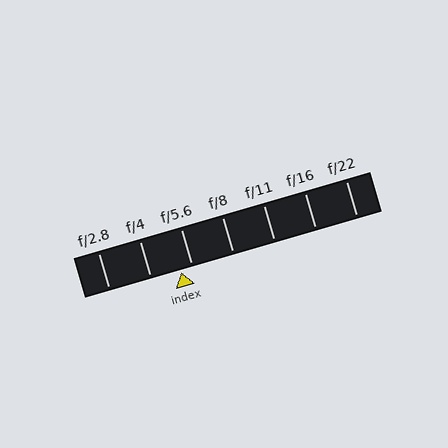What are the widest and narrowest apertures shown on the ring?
The widest aperture shown is f/2.8 and the narrowest is f/22.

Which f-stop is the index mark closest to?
The index mark is closest to f/5.6.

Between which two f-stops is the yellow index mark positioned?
The index mark is between f/4 and f/5.6.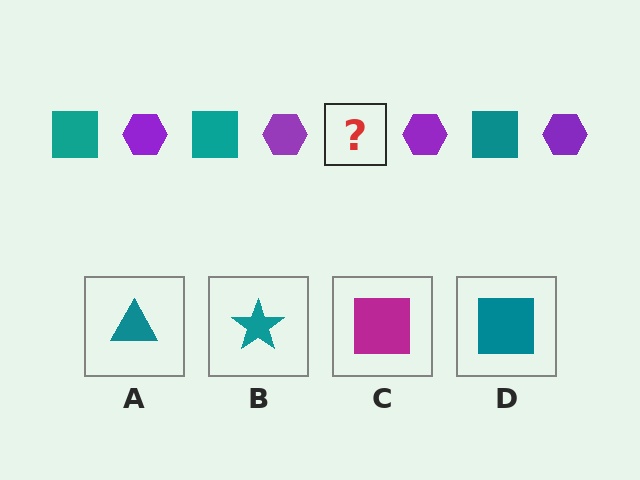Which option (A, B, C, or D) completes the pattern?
D.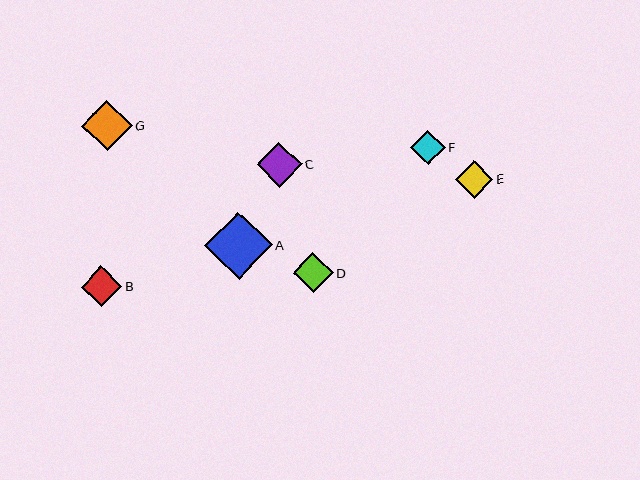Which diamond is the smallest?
Diamond F is the smallest with a size of approximately 35 pixels.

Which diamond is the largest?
Diamond A is the largest with a size of approximately 67 pixels.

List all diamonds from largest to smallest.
From largest to smallest: A, G, C, B, D, E, F.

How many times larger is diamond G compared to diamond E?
Diamond G is approximately 1.3 times the size of diamond E.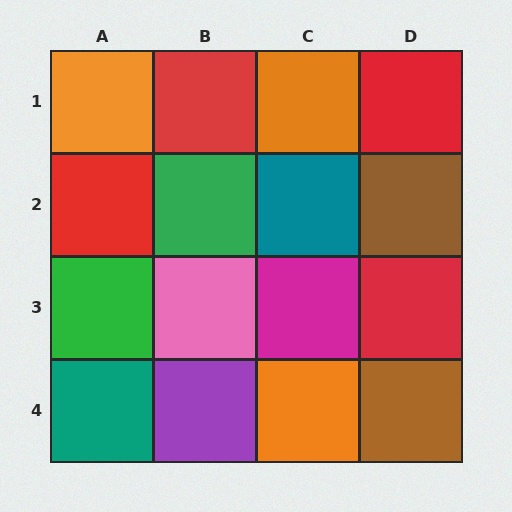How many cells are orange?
3 cells are orange.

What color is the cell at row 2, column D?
Brown.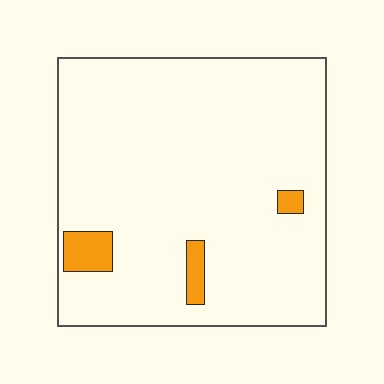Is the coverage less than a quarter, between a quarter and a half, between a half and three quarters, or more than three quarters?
Less than a quarter.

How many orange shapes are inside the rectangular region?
3.